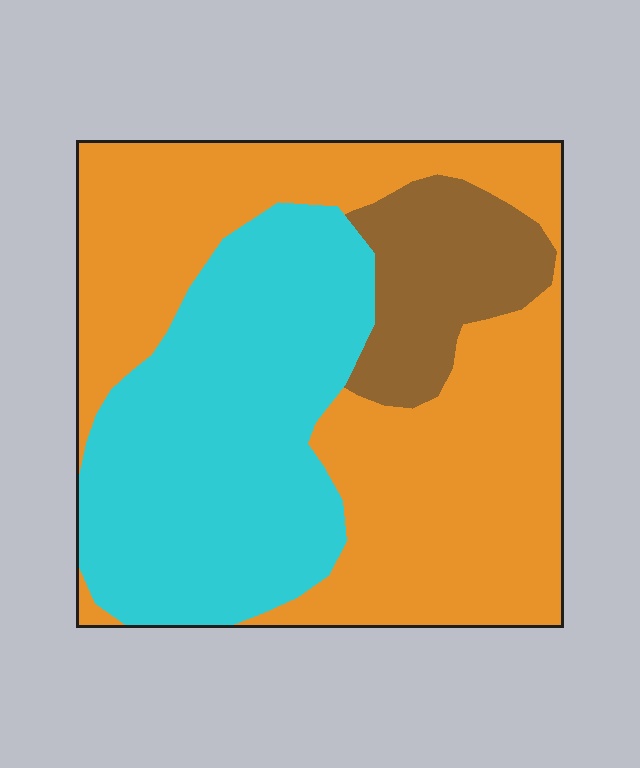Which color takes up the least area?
Brown, at roughly 15%.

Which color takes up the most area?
Orange, at roughly 50%.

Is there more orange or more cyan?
Orange.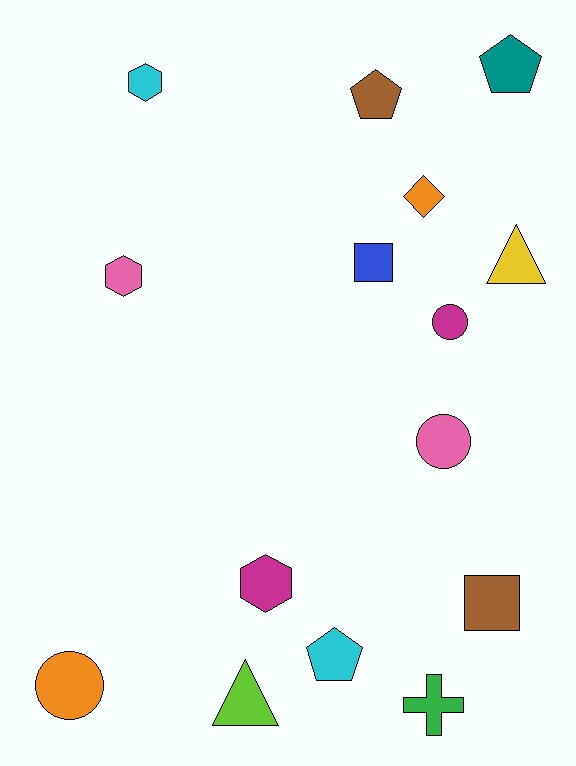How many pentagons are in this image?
There are 3 pentagons.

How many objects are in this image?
There are 15 objects.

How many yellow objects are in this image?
There is 1 yellow object.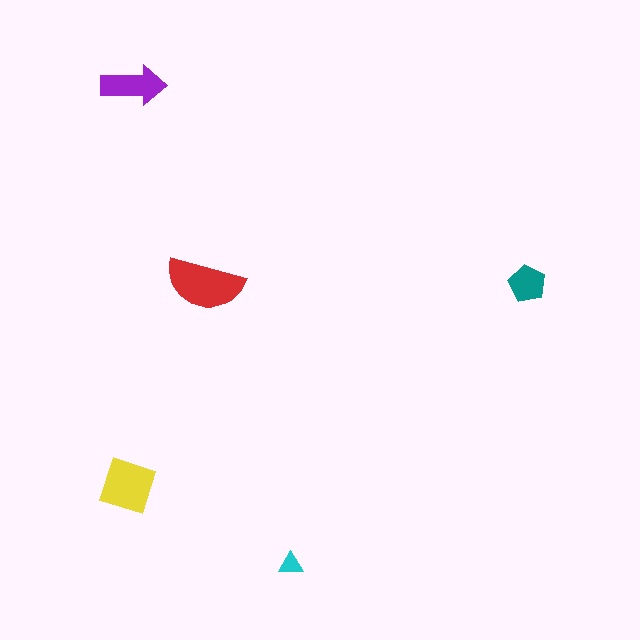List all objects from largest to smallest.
The red semicircle, the yellow diamond, the purple arrow, the teal pentagon, the cyan triangle.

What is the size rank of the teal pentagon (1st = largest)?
4th.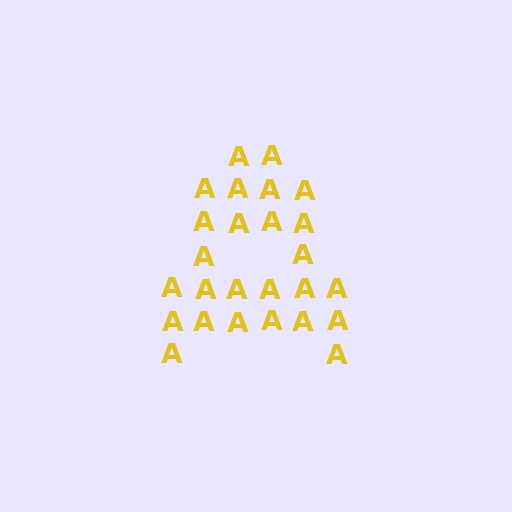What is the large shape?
The large shape is the letter A.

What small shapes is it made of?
It is made of small letter A's.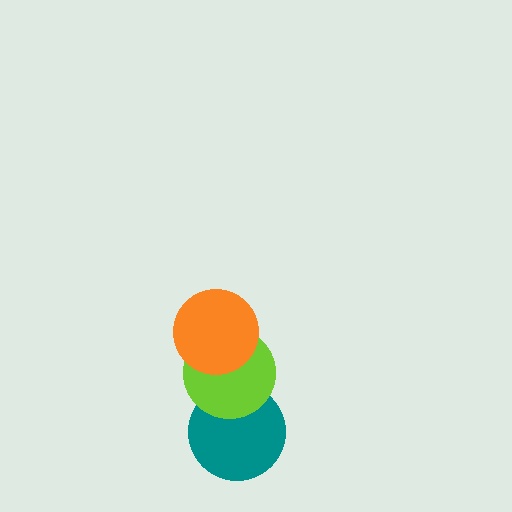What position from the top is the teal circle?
The teal circle is 3rd from the top.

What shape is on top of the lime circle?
The orange circle is on top of the lime circle.